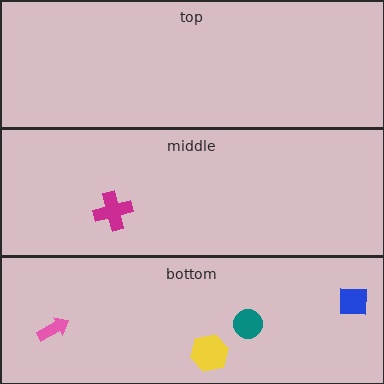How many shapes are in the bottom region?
4.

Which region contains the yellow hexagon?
The bottom region.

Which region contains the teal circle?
The bottom region.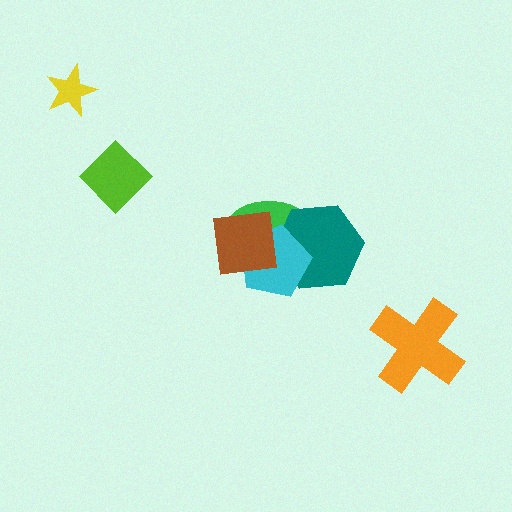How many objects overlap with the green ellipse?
3 objects overlap with the green ellipse.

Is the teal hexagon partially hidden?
Yes, it is partially covered by another shape.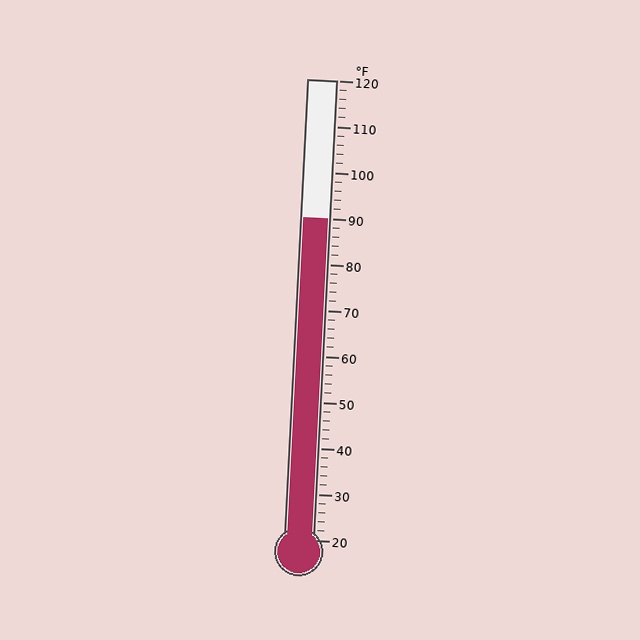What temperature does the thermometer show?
The thermometer shows approximately 90°F.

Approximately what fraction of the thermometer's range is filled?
The thermometer is filled to approximately 70% of its range.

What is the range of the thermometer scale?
The thermometer scale ranges from 20°F to 120°F.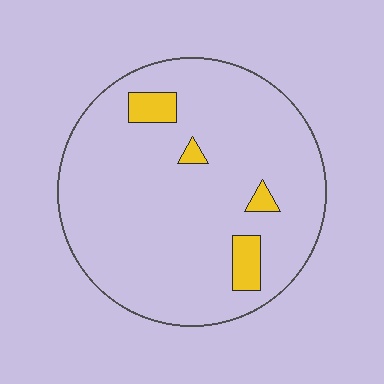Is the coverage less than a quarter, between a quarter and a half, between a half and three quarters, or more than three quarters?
Less than a quarter.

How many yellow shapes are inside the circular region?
4.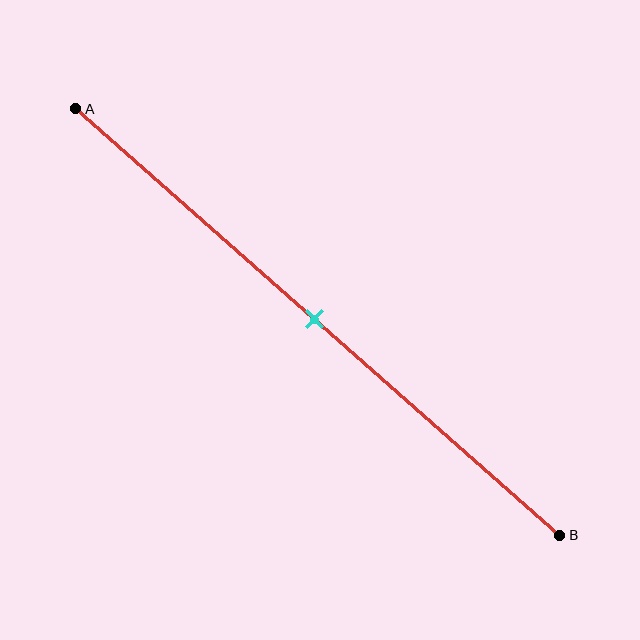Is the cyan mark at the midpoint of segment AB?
Yes, the mark is approximately at the midpoint.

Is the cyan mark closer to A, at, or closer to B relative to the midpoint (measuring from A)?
The cyan mark is approximately at the midpoint of segment AB.